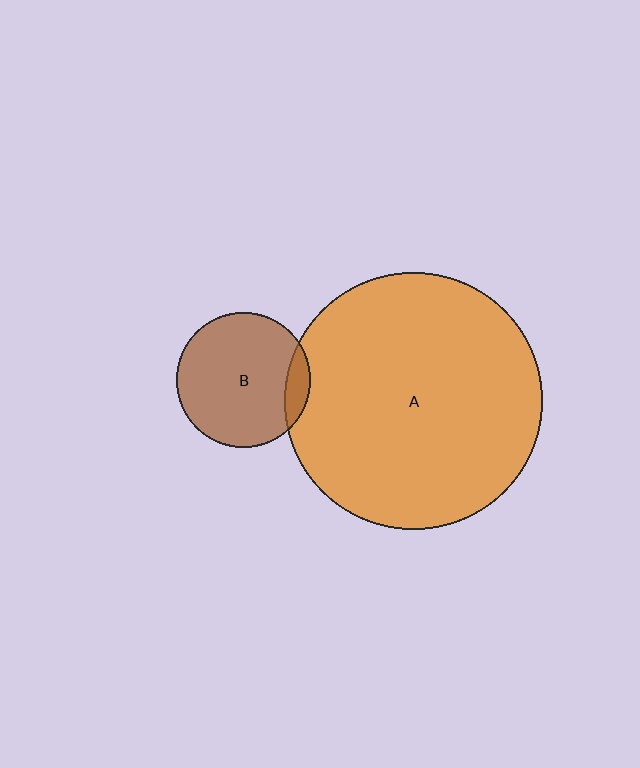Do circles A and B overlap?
Yes.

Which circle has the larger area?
Circle A (orange).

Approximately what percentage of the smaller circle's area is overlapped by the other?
Approximately 10%.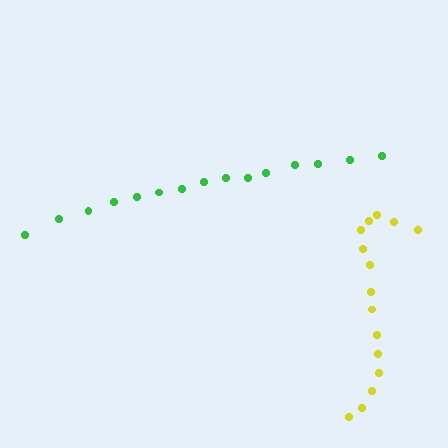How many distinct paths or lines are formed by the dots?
There are 2 distinct paths.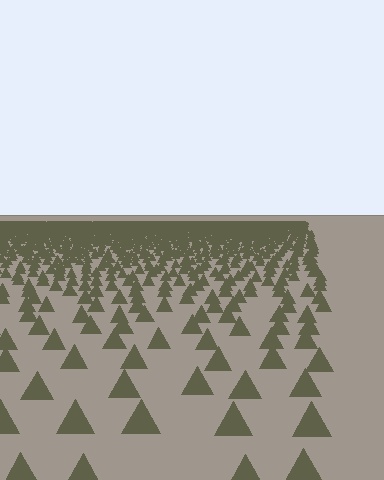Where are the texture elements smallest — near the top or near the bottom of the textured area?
Near the top.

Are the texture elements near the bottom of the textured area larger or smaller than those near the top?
Larger. Near the bottom, elements are closer to the viewer and appear at a bigger on-screen size.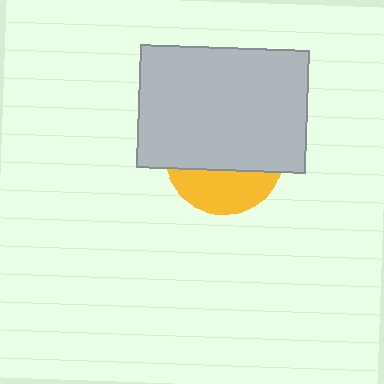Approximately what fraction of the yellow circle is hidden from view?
Roughly 66% of the yellow circle is hidden behind the light gray rectangle.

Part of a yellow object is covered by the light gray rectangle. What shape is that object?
It is a circle.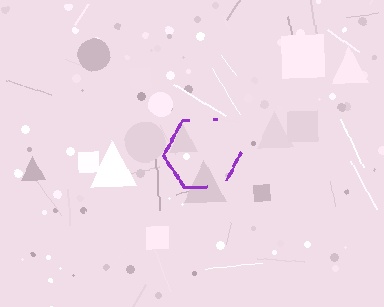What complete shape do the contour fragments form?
The contour fragments form a hexagon.